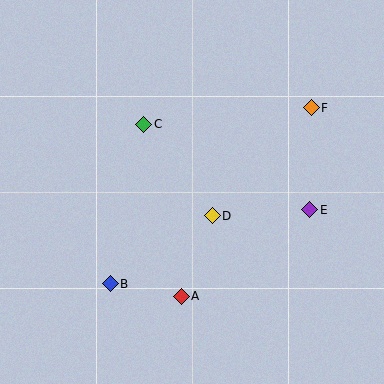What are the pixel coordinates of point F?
Point F is at (311, 108).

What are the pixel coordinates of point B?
Point B is at (111, 284).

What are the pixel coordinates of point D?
Point D is at (212, 216).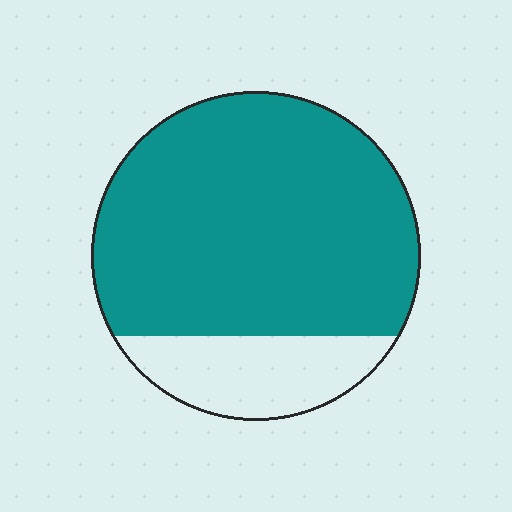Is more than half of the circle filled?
Yes.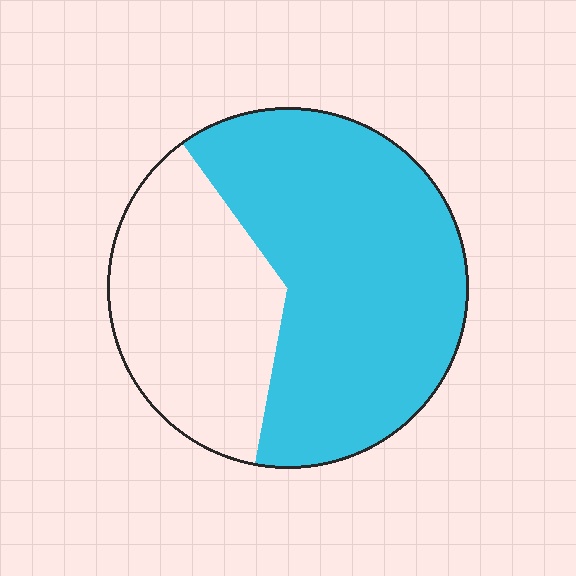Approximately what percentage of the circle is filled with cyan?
Approximately 65%.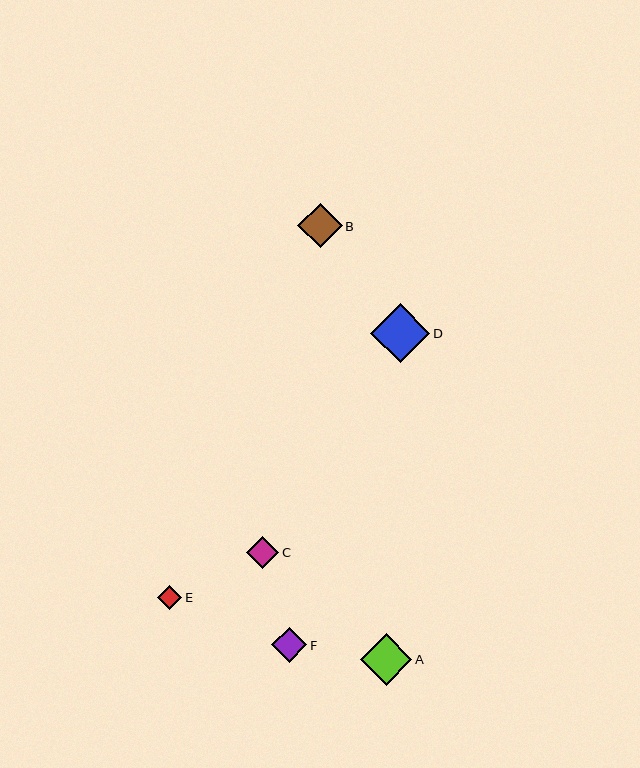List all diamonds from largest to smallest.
From largest to smallest: D, A, B, F, C, E.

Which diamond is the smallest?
Diamond E is the smallest with a size of approximately 24 pixels.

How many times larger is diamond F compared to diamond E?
Diamond F is approximately 1.4 times the size of diamond E.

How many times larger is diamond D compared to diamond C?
Diamond D is approximately 1.8 times the size of diamond C.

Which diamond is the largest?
Diamond D is the largest with a size of approximately 59 pixels.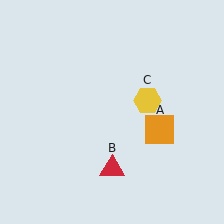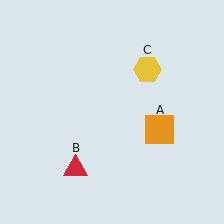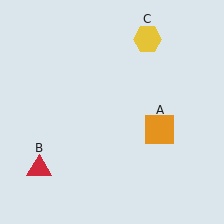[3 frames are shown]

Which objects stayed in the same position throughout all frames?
Orange square (object A) remained stationary.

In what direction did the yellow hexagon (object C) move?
The yellow hexagon (object C) moved up.